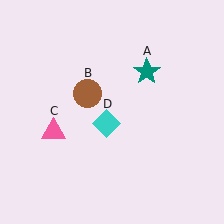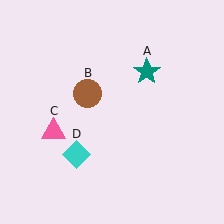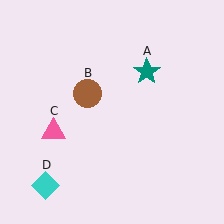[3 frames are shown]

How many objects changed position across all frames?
1 object changed position: cyan diamond (object D).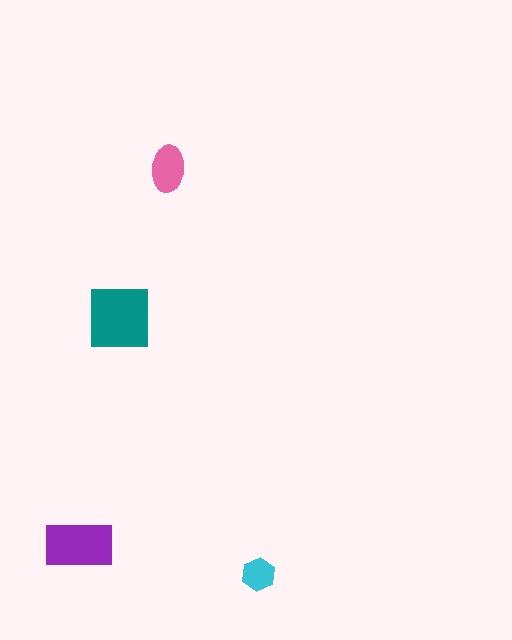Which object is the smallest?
The cyan hexagon.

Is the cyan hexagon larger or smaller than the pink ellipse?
Smaller.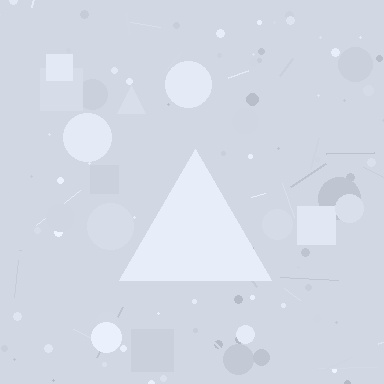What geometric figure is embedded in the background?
A triangle is embedded in the background.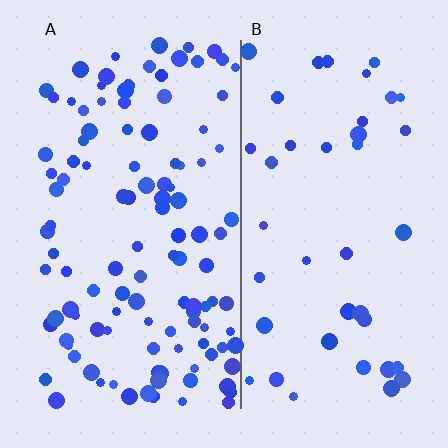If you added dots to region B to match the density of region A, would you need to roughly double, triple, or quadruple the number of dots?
Approximately triple.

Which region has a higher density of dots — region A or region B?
A (the left).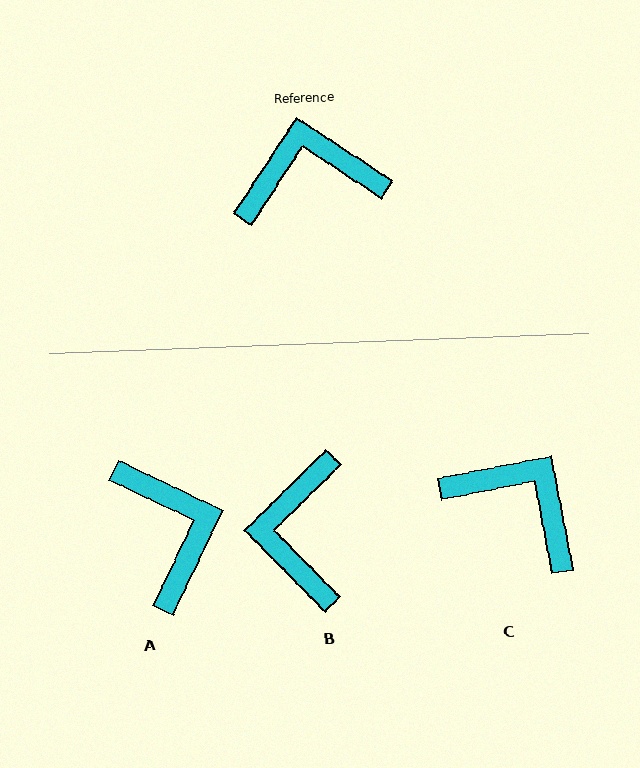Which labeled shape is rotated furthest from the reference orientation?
A, about 83 degrees away.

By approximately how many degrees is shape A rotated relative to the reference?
Approximately 83 degrees clockwise.